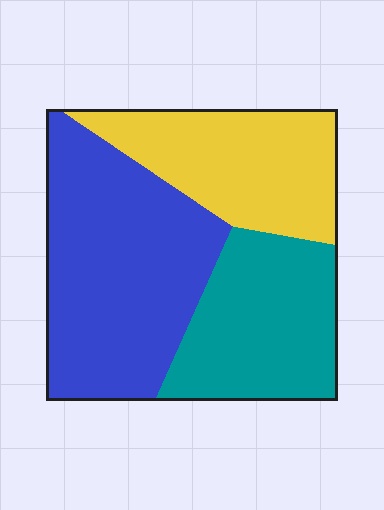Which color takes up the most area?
Blue, at roughly 45%.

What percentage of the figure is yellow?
Yellow covers roughly 30% of the figure.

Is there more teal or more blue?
Blue.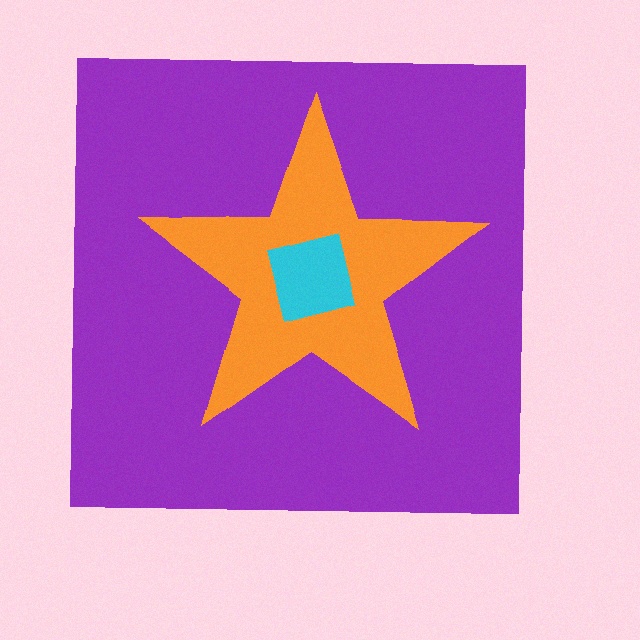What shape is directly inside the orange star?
The cyan square.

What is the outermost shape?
The purple square.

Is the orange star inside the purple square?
Yes.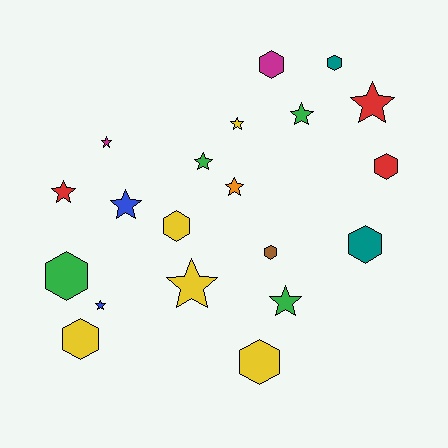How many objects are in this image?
There are 20 objects.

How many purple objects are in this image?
There are no purple objects.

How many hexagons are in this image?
There are 9 hexagons.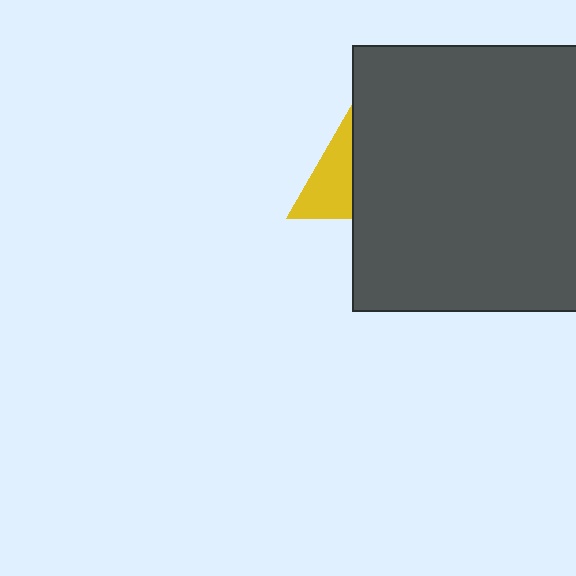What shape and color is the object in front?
The object in front is a dark gray square.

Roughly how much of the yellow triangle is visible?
About half of it is visible (roughly 46%).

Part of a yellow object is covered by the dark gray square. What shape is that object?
It is a triangle.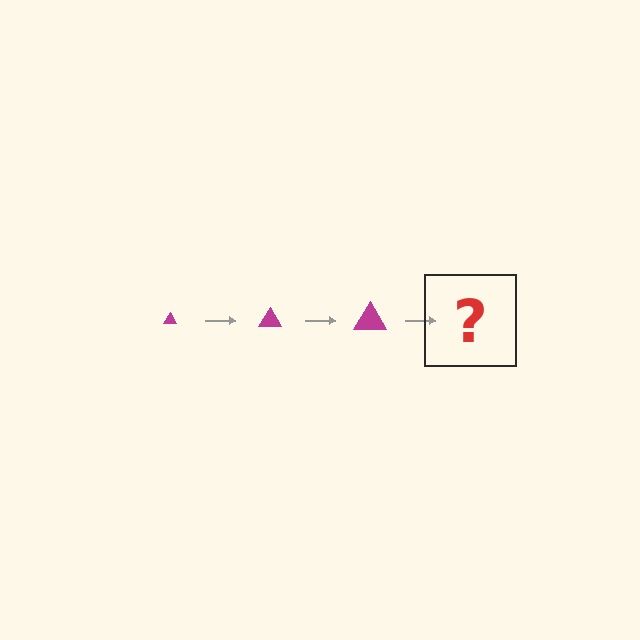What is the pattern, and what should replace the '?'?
The pattern is that the triangle gets progressively larger each step. The '?' should be a magenta triangle, larger than the previous one.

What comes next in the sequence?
The next element should be a magenta triangle, larger than the previous one.